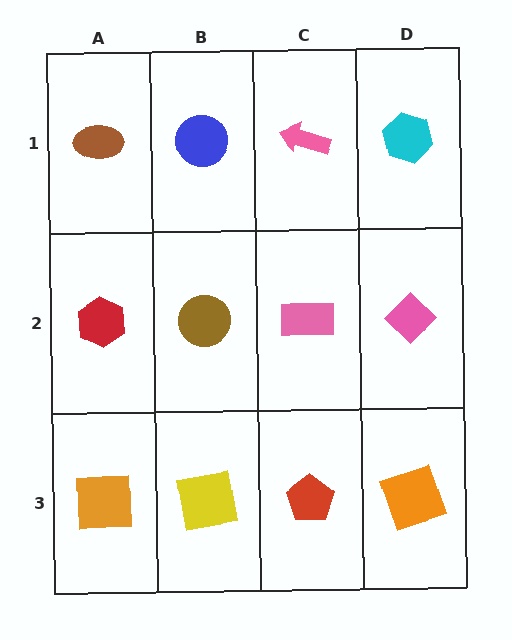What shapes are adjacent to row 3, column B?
A brown circle (row 2, column B), an orange square (row 3, column A), a red pentagon (row 3, column C).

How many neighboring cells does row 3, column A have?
2.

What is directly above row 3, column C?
A pink rectangle.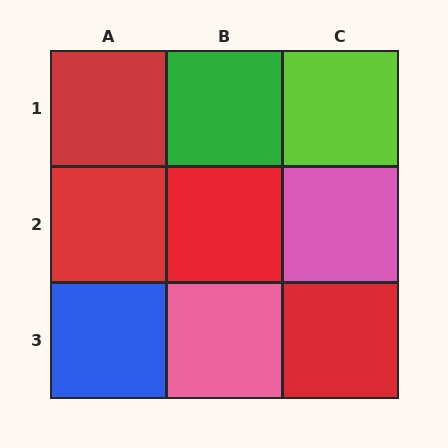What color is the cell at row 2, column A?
Red.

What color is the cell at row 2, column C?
Pink.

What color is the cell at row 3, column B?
Pink.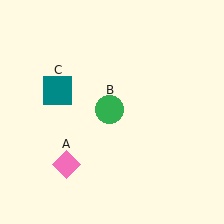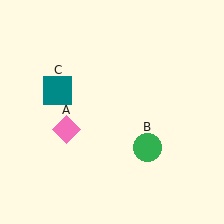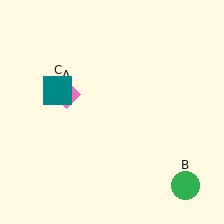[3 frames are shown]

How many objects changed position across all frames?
2 objects changed position: pink diamond (object A), green circle (object B).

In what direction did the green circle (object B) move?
The green circle (object B) moved down and to the right.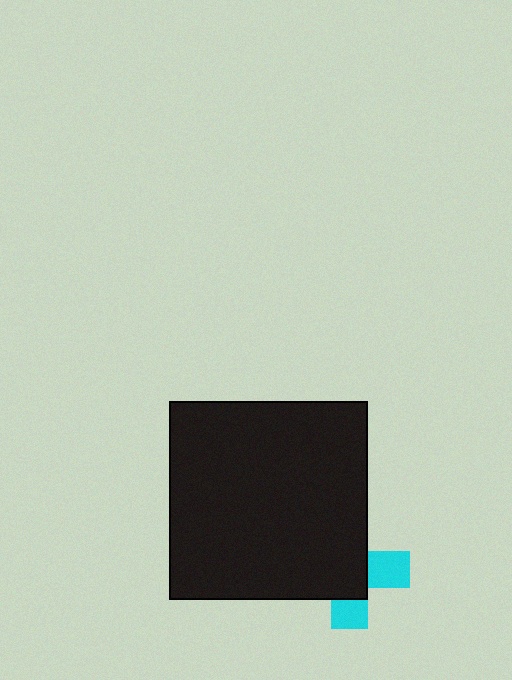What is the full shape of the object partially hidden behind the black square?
The partially hidden object is a cyan cross.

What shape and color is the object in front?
The object in front is a black square.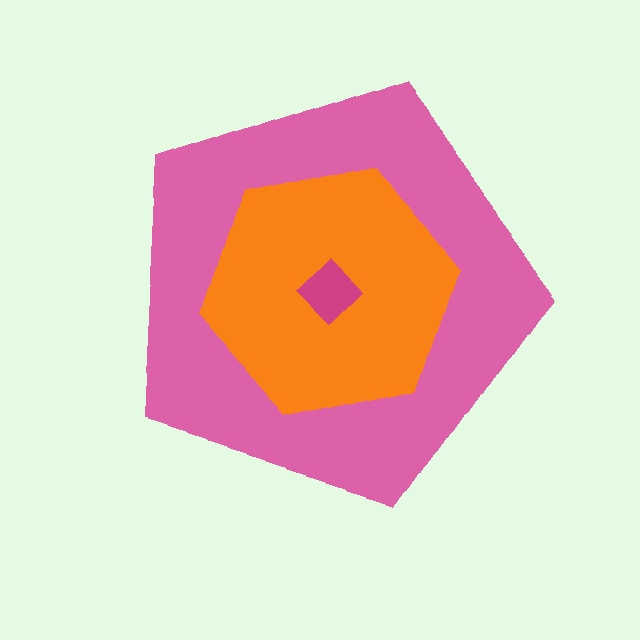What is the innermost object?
The magenta diamond.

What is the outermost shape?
The pink pentagon.